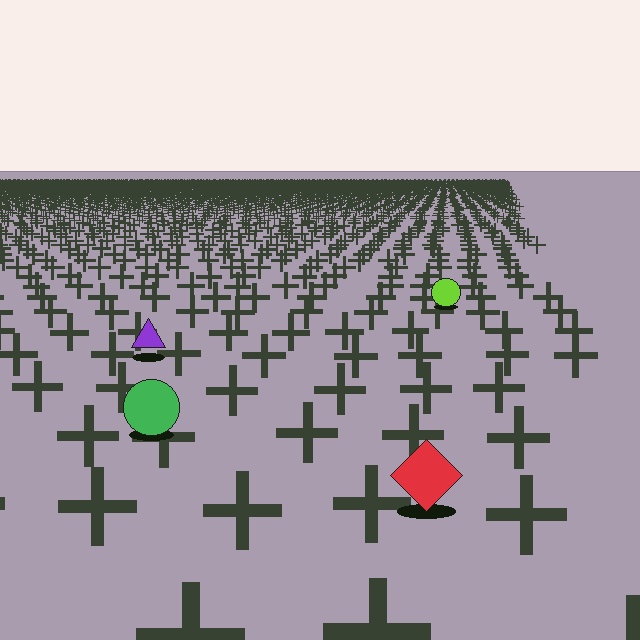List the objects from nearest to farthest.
From nearest to farthest: the red diamond, the green circle, the purple triangle, the lime circle.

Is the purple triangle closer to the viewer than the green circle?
No. The green circle is closer — you can tell from the texture gradient: the ground texture is coarser near it.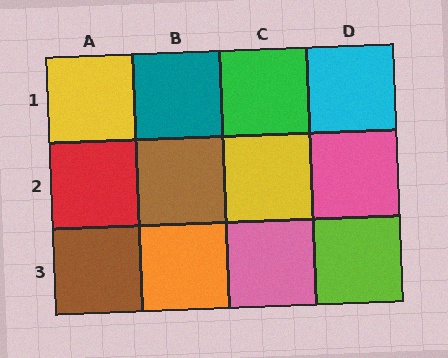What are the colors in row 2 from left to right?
Red, brown, yellow, pink.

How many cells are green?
1 cell is green.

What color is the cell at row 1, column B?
Teal.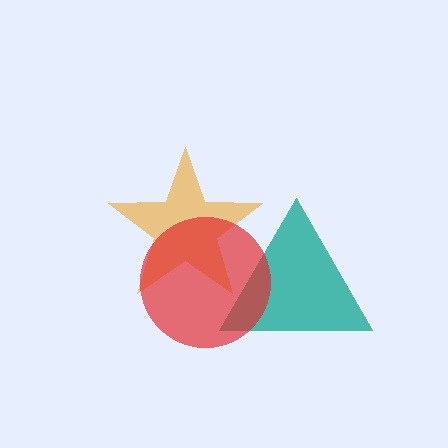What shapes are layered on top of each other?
The layered shapes are: an orange star, a teal triangle, a red circle.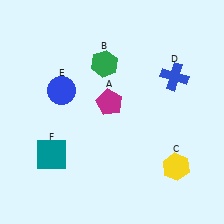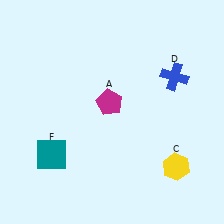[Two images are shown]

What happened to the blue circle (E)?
The blue circle (E) was removed in Image 2. It was in the top-left area of Image 1.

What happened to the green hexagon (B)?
The green hexagon (B) was removed in Image 2. It was in the top-left area of Image 1.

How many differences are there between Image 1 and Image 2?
There are 2 differences between the two images.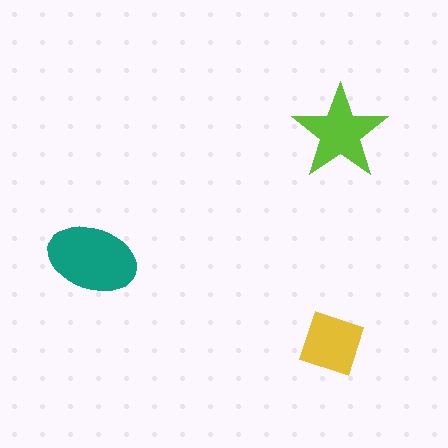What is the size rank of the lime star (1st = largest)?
2nd.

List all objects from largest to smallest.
The teal ellipse, the lime star, the yellow square.